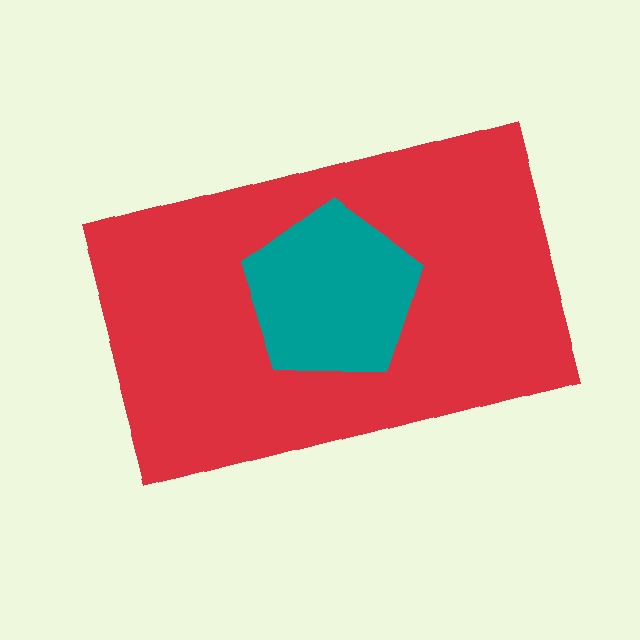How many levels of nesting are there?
2.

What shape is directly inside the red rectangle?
The teal pentagon.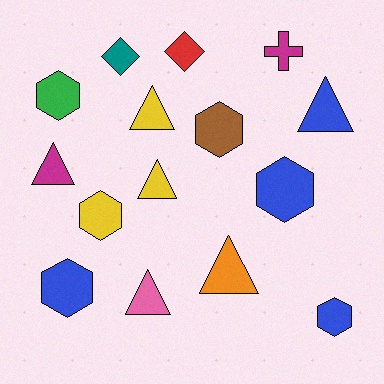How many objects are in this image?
There are 15 objects.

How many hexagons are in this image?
There are 6 hexagons.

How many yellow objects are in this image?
There are 3 yellow objects.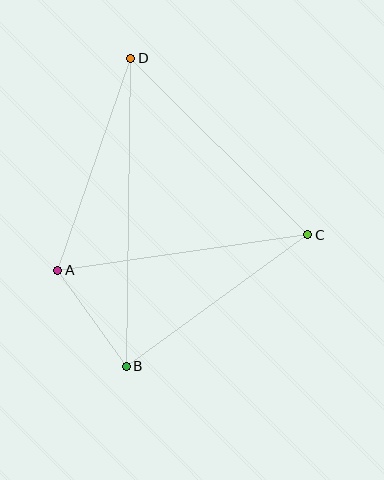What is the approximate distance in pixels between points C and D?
The distance between C and D is approximately 250 pixels.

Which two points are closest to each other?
Points A and B are closest to each other.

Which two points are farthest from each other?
Points B and D are farthest from each other.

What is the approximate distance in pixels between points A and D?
The distance between A and D is approximately 224 pixels.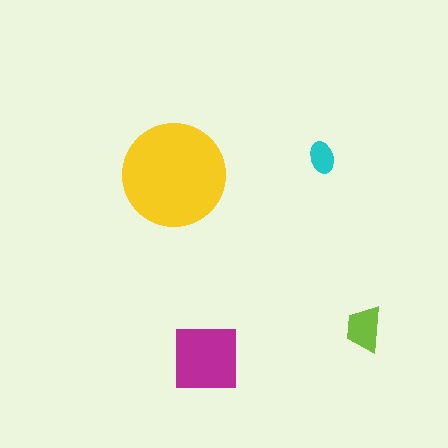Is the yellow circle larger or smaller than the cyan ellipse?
Larger.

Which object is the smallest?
The cyan ellipse.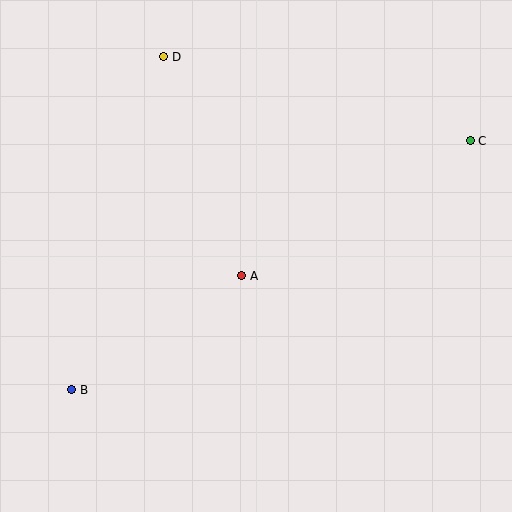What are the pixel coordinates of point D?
Point D is at (164, 57).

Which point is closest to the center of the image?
Point A at (242, 276) is closest to the center.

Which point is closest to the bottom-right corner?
Point A is closest to the bottom-right corner.